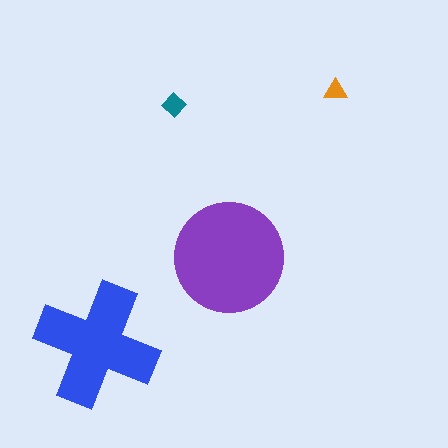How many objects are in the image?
There are 4 objects in the image.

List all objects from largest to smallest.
The purple circle, the blue cross, the teal diamond, the orange triangle.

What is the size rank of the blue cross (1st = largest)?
2nd.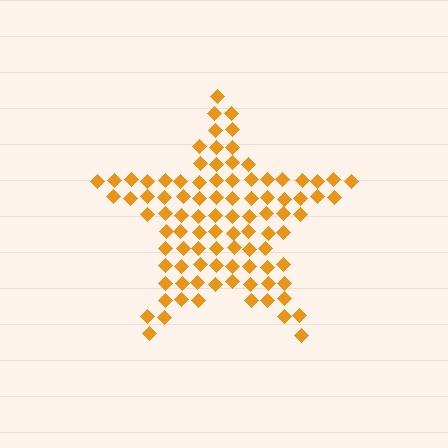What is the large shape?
The large shape is a star.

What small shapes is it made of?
It is made of small diamonds.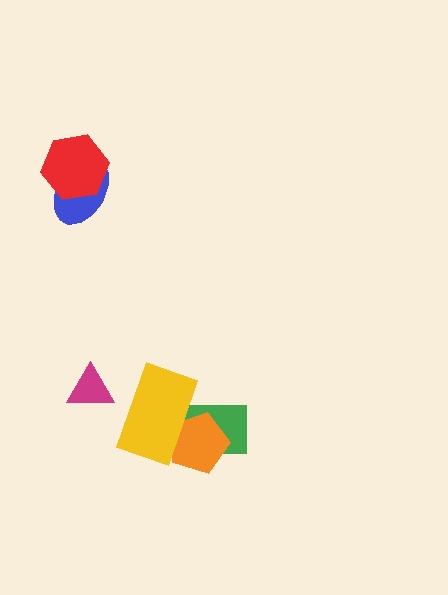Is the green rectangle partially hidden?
Yes, it is partially covered by another shape.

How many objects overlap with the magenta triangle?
0 objects overlap with the magenta triangle.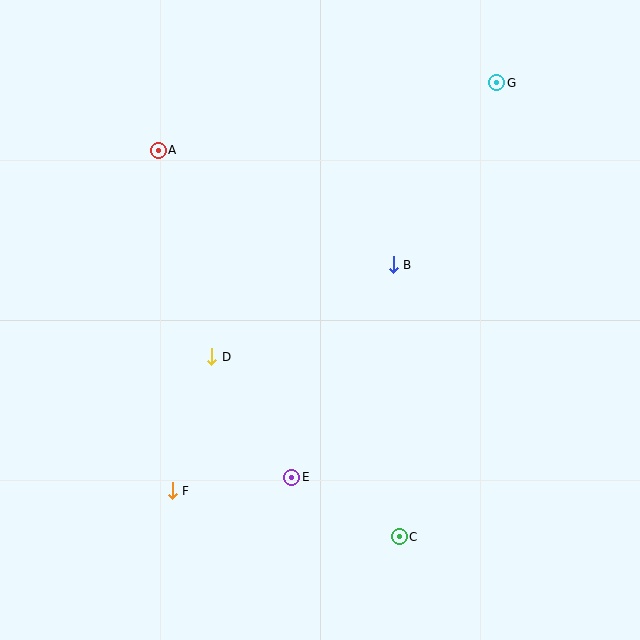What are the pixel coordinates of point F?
Point F is at (172, 491).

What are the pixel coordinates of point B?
Point B is at (393, 265).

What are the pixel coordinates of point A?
Point A is at (158, 150).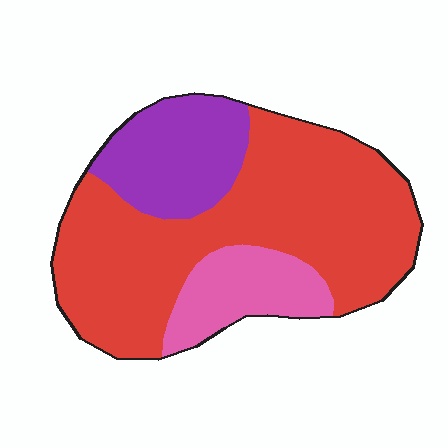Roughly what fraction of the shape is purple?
Purple takes up about one fifth (1/5) of the shape.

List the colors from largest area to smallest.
From largest to smallest: red, purple, pink.